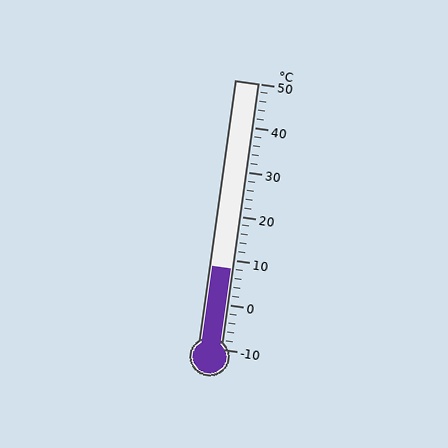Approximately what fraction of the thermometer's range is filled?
The thermometer is filled to approximately 30% of its range.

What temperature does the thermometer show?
The thermometer shows approximately 8°C.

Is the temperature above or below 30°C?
The temperature is below 30°C.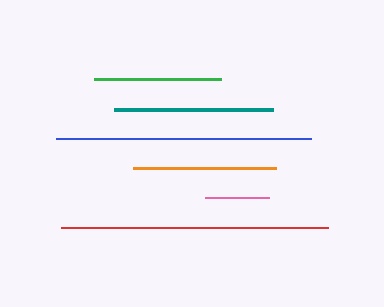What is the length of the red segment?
The red segment is approximately 267 pixels long.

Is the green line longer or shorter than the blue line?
The blue line is longer than the green line.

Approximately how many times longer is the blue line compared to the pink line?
The blue line is approximately 4.0 times the length of the pink line.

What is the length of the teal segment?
The teal segment is approximately 159 pixels long.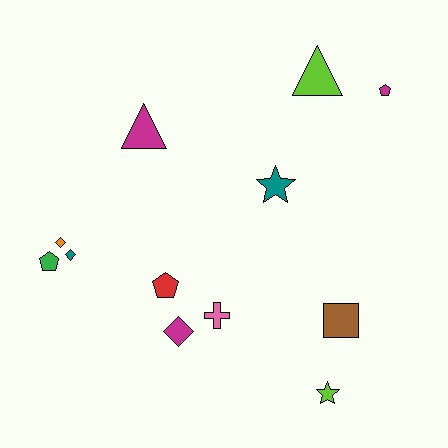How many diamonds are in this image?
There are 3 diamonds.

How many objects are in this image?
There are 12 objects.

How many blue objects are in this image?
There are no blue objects.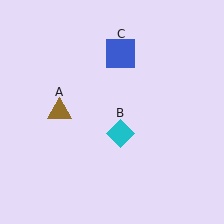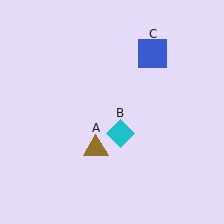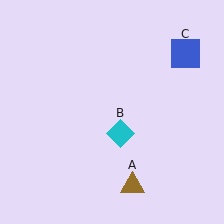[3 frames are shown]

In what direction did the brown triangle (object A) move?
The brown triangle (object A) moved down and to the right.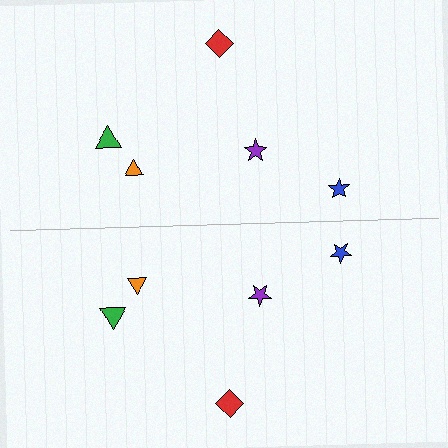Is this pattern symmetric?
Yes, this pattern has bilateral (reflection) symmetry.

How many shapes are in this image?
There are 10 shapes in this image.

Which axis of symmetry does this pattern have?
The pattern has a horizontal axis of symmetry running through the center of the image.